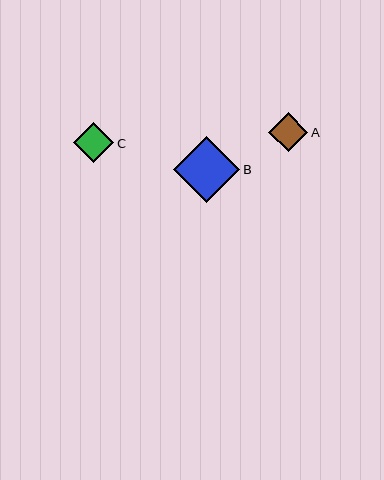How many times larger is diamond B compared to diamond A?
Diamond B is approximately 1.7 times the size of diamond A.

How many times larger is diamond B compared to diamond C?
Diamond B is approximately 1.7 times the size of diamond C.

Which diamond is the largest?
Diamond B is the largest with a size of approximately 66 pixels.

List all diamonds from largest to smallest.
From largest to smallest: B, C, A.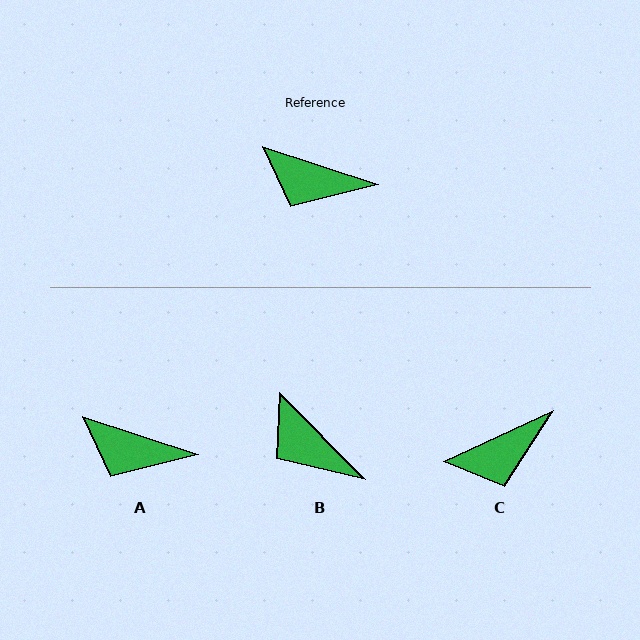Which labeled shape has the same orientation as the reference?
A.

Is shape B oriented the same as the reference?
No, it is off by about 27 degrees.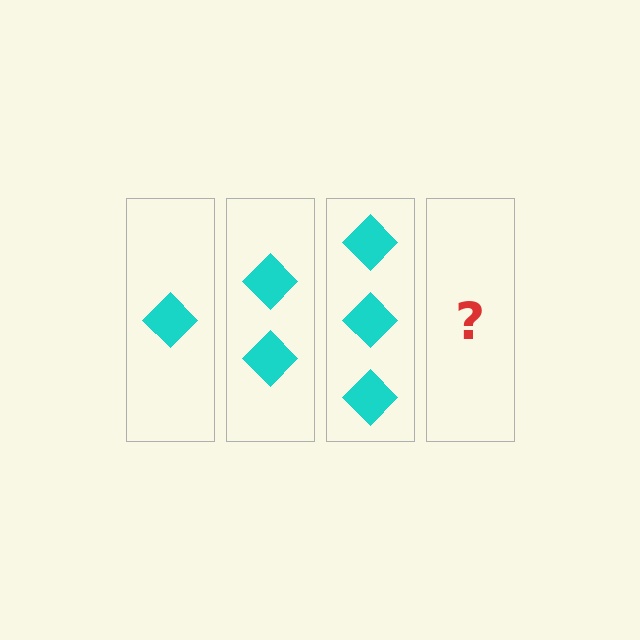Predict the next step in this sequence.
The next step is 4 diamonds.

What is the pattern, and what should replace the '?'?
The pattern is that each step adds one more diamond. The '?' should be 4 diamonds.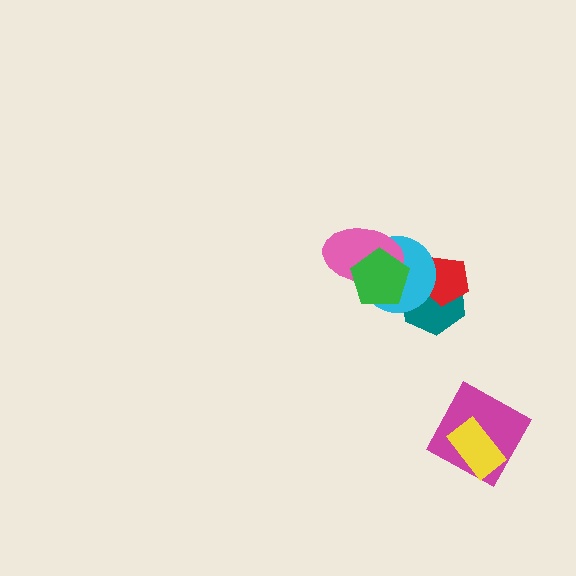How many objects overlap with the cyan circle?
4 objects overlap with the cyan circle.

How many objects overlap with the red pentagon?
2 objects overlap with the red pentagon.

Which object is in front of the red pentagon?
The cyan circle is in front of the red pentagon.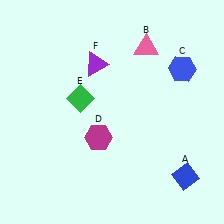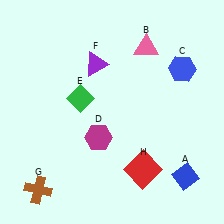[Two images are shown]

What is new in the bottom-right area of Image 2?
A red square (H) was added in the bottom-right area of Image 2.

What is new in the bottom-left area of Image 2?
A brown cross (G) was added in the bottom-left area of Image 2.